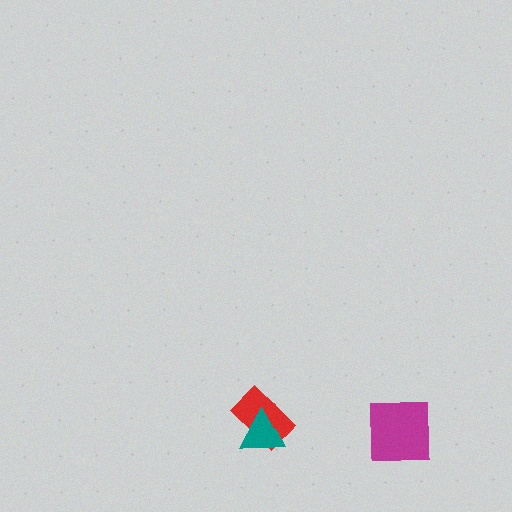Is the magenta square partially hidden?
No, no other shape covers it.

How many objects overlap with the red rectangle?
1 object overlaps with the red rectangle.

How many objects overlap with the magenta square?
0 objects overlap with the magenta square.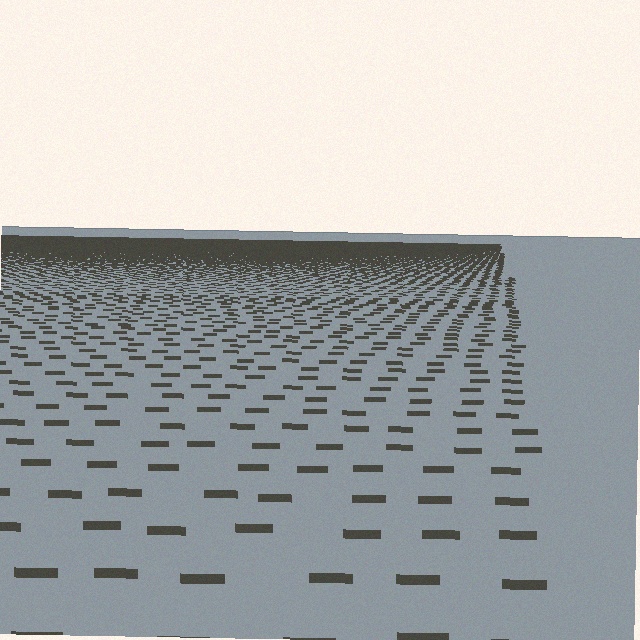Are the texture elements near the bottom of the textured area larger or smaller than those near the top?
Larger. Near the bottom, elements are closer to the viewer and appear at a bigger on-screen size.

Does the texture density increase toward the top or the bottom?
Density increases toward the top.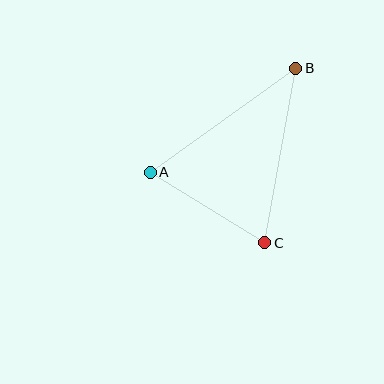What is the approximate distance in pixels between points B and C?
The distance between B and C is approximately 177 pixels.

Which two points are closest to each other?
Points A and C are closest to each other.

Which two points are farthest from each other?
Points A and B are farthest from each other.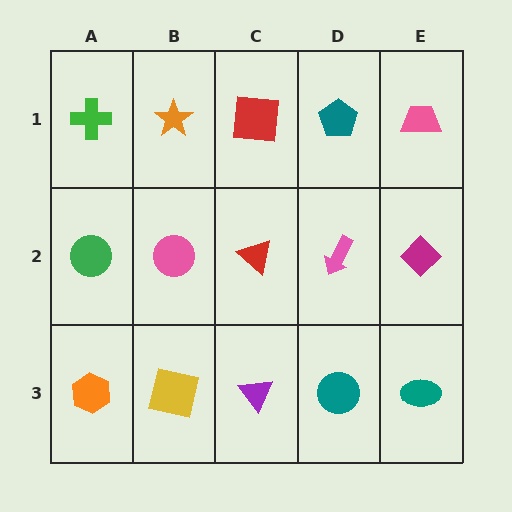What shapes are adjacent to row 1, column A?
A green circle (row 2, column A), an orange star (row 1, column B).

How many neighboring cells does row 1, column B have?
3.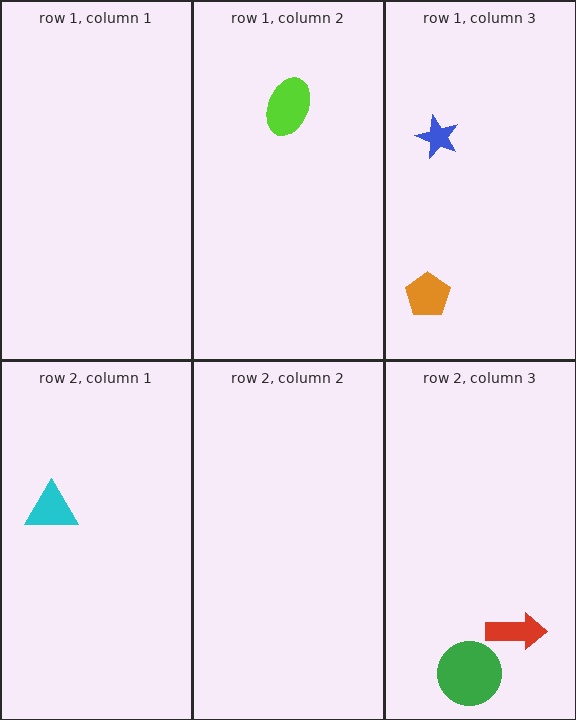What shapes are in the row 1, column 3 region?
The blue star, the orange pentagon.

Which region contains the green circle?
The row 2, column 3 region.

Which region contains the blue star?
The row 1, column 3 region.